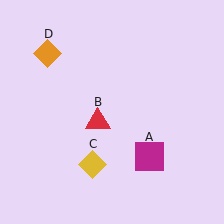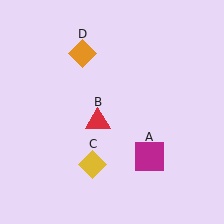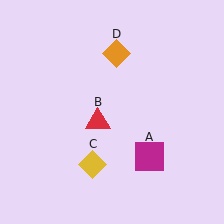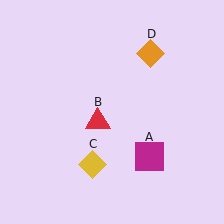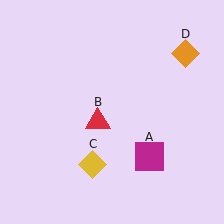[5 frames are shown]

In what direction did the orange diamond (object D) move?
The orange diamond (object D) moved right.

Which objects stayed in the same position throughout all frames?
Magenta square (object A) and red triangle (object B) and yellow diamond (object C) remained stationary.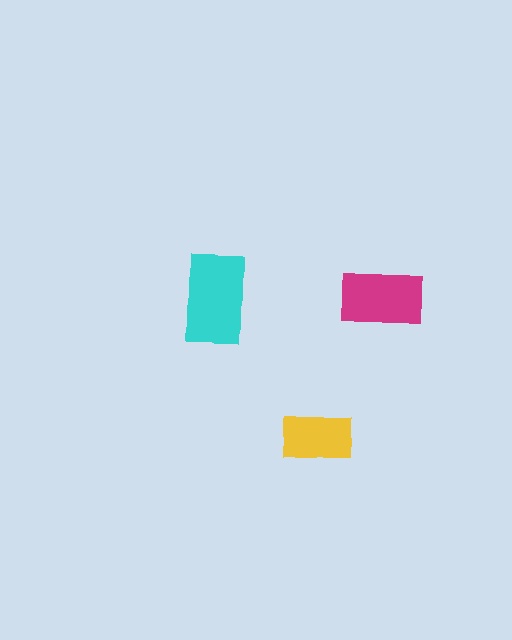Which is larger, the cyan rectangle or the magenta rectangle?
The cyan one.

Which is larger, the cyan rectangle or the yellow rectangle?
The cyan one.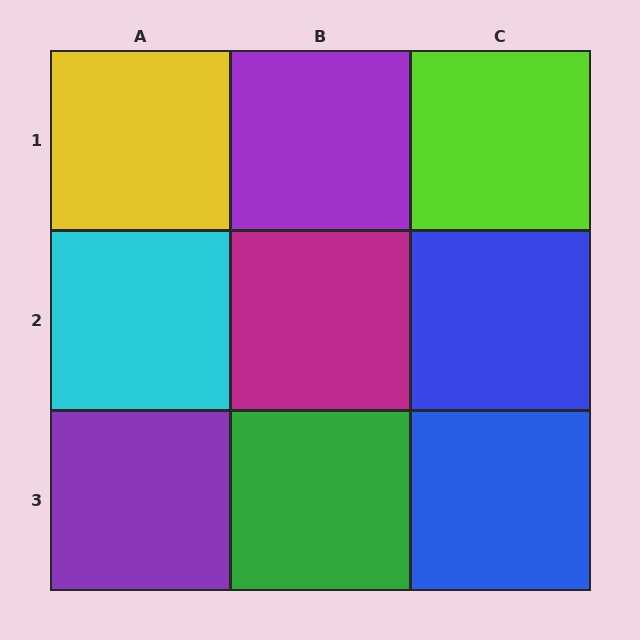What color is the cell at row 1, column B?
Purple.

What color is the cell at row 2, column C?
Blue.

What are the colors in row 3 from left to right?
Purple, green, blue.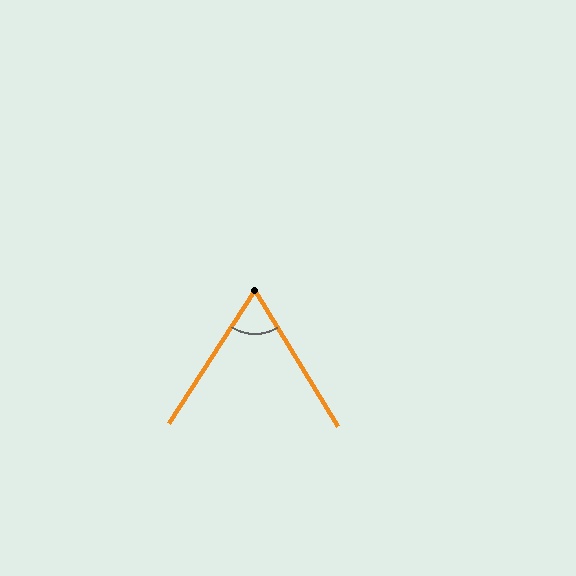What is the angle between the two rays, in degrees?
Approximately 64 degrees.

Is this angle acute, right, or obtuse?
It is acute.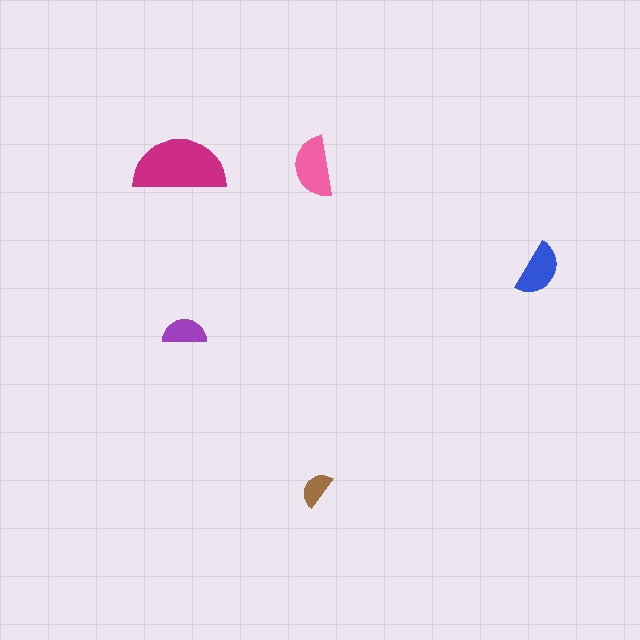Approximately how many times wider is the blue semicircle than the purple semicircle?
About 1.5 times wider.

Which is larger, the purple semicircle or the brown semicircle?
The purple one.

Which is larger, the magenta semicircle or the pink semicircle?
The magenta one.